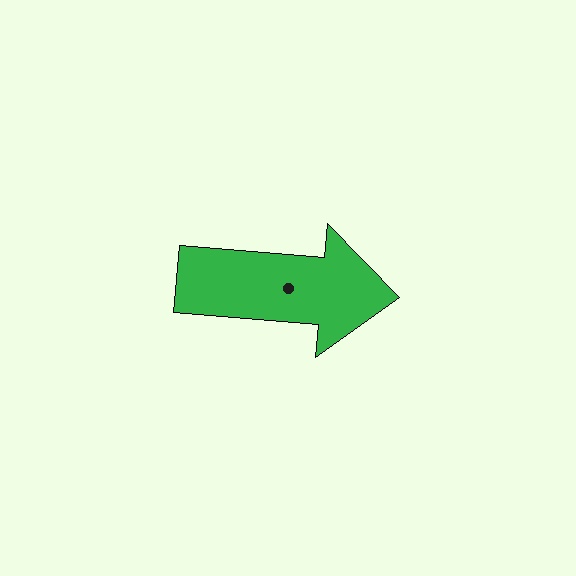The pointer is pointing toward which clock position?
Roughly 3 o'clock.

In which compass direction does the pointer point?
East.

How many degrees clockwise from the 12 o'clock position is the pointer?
Approximately 95 degrees.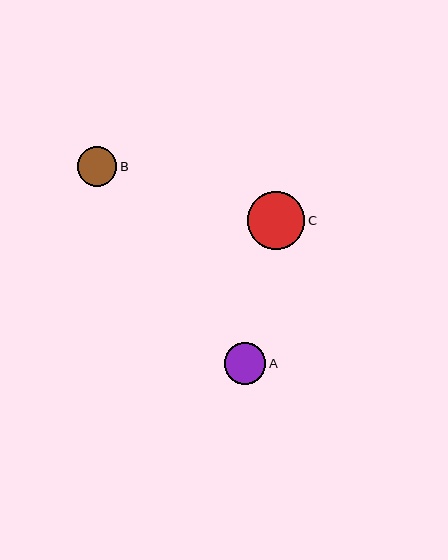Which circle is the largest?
Circle C is the largest with a size of approximately 57 pixels.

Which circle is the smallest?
Circle B is the smallest with a size of approximately 40 pixels.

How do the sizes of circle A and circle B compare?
Circle A and circle B are approximately the same size.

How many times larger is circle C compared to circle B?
Circle C is approximately 1.4 times the size of circle B.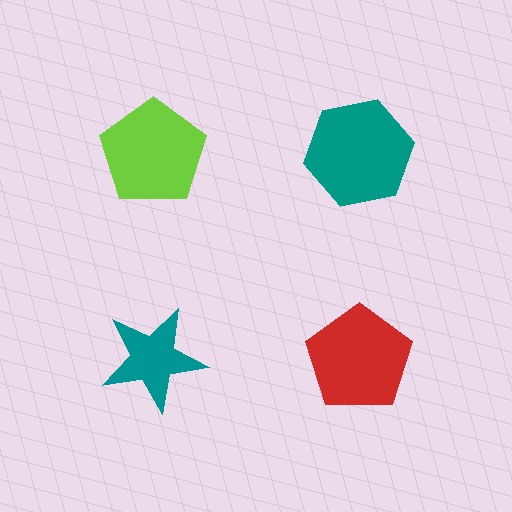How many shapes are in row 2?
2 shapes.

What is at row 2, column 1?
A teal star.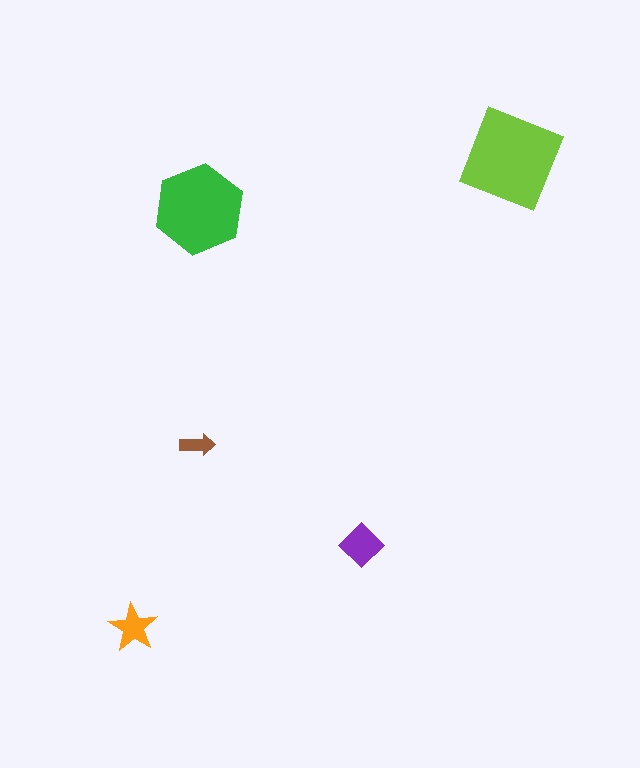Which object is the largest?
The lime square.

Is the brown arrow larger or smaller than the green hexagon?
Smaller.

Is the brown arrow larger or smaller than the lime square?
Smaller.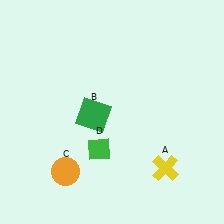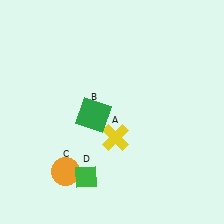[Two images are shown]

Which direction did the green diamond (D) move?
The green diamond (D) moved down.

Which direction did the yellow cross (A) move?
The yellow cross (A) moved left.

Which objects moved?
The objects that moved are: the yellow cross (A), the green diamond (D).